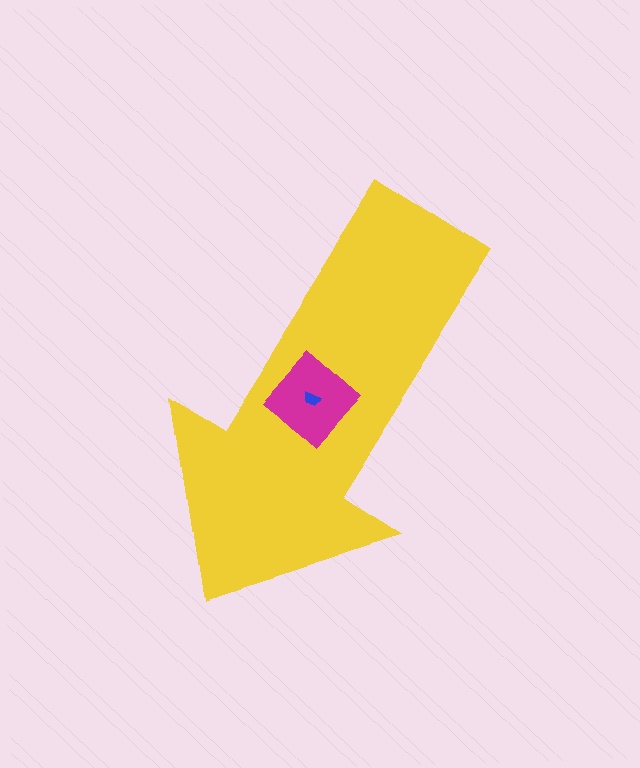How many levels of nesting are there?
3.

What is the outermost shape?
The yellow arrow.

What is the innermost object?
The blue trapezoid.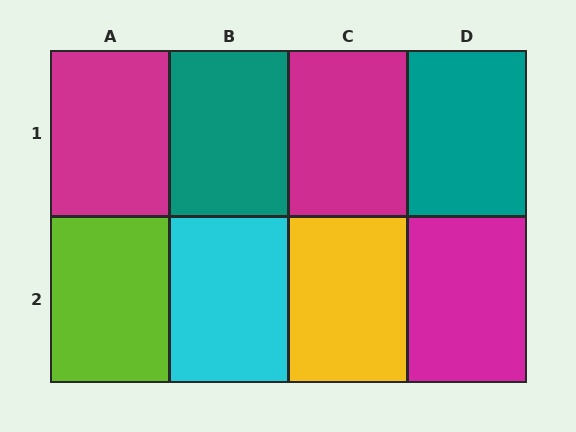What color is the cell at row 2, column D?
Magenta.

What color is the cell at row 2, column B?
Cyan.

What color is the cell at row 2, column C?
Yellow.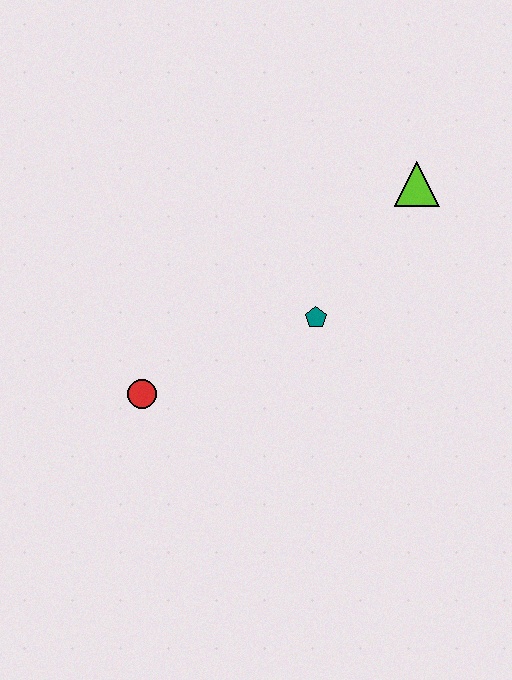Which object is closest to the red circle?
The teal pentagon is closest to the red circle.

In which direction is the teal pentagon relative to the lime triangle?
The teal pentagon is below the lime triangle.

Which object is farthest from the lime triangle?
The red circle is farthest from the lime triangle.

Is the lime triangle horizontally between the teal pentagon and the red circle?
No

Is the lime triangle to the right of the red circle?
Yes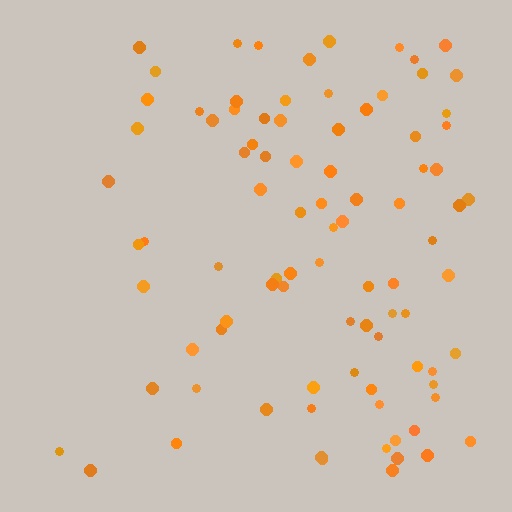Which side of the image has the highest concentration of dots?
The right.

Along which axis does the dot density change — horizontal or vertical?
Horizontal.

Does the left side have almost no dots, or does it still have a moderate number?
Still a moderate number, just noticeably fewer than the right.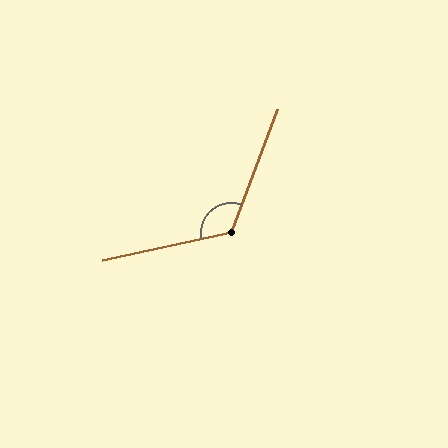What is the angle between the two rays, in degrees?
Approximately 123 degrees.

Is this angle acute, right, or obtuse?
It is obtuse.